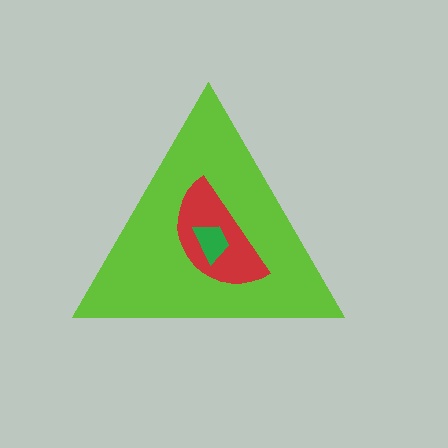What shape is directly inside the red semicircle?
The green trapezoid.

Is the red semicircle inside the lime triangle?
Yes.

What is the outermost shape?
The lime triangle.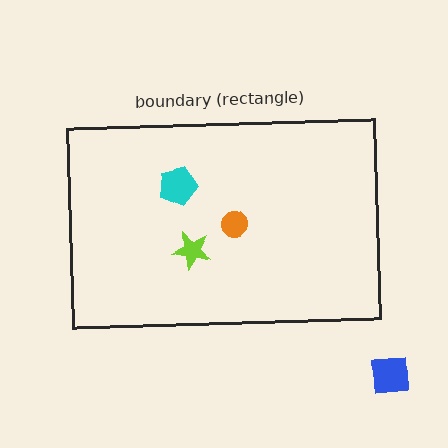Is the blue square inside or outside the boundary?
Outside.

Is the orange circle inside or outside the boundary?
Inside.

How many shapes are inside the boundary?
3 inside, 1 outside.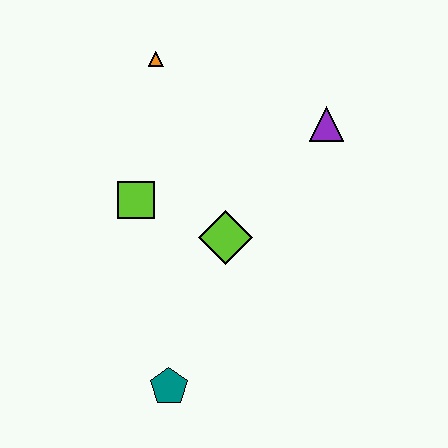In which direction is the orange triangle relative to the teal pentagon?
The orange triangle is above the teal pentagon.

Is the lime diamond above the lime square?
No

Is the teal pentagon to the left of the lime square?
No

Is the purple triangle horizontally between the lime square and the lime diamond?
No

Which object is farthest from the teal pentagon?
The orange triangle is farthest from the teal pentagon.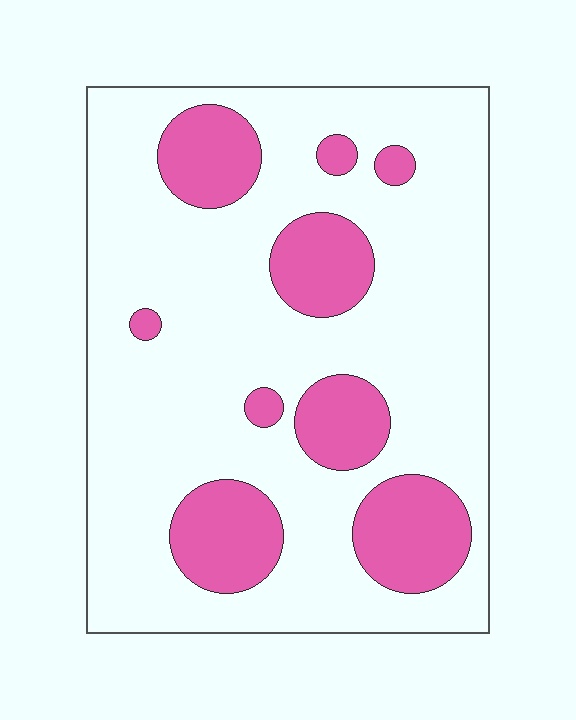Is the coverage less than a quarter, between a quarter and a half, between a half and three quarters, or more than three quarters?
Less than a quarter.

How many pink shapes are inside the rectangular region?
9.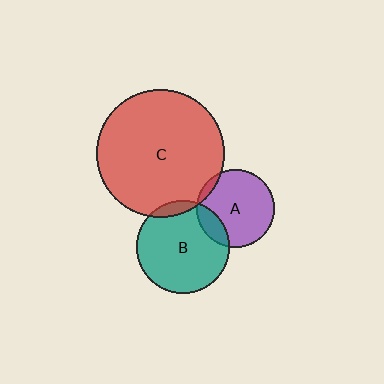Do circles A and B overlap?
Yes.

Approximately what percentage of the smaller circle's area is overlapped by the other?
Approximately 15%.